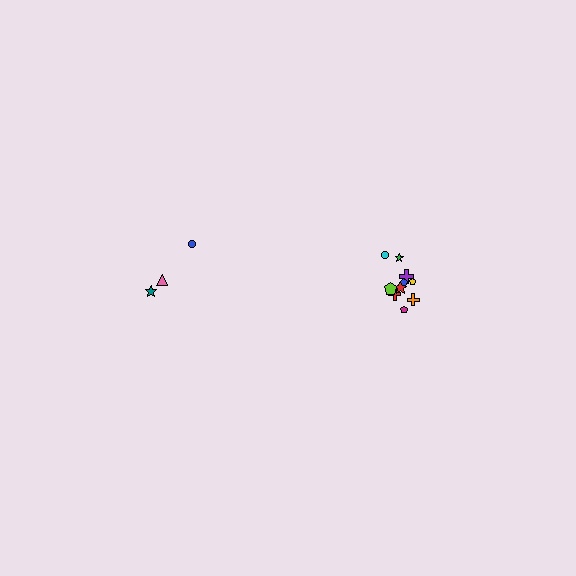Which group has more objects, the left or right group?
The right group.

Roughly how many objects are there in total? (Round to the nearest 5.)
Roughly 15 objects in total.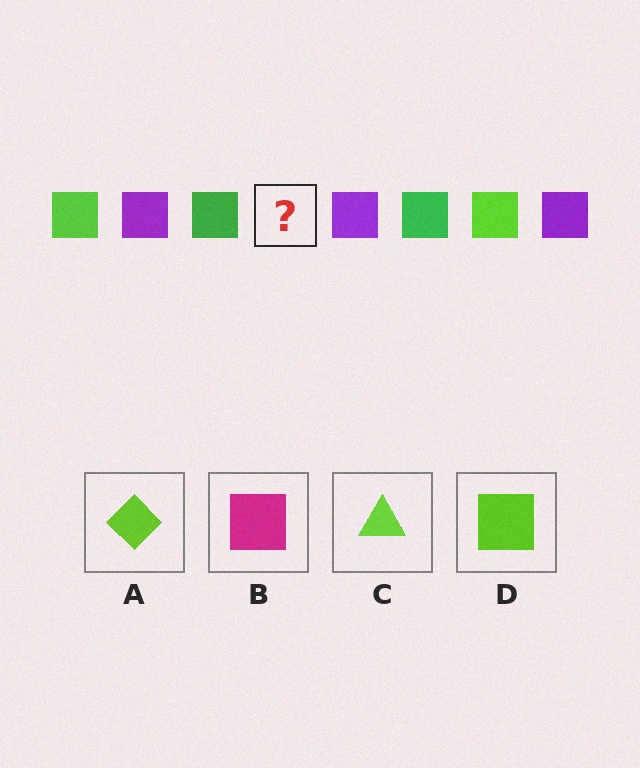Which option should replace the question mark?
Option D.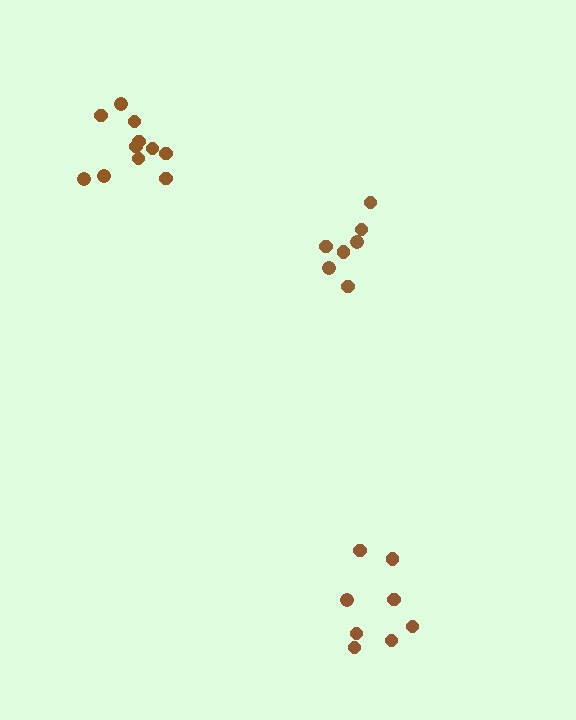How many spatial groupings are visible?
There are 3 spatial groupings.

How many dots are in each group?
Group 1: 7 dots, Group 2: 8 dots, Group 3: 11 dots (26 total).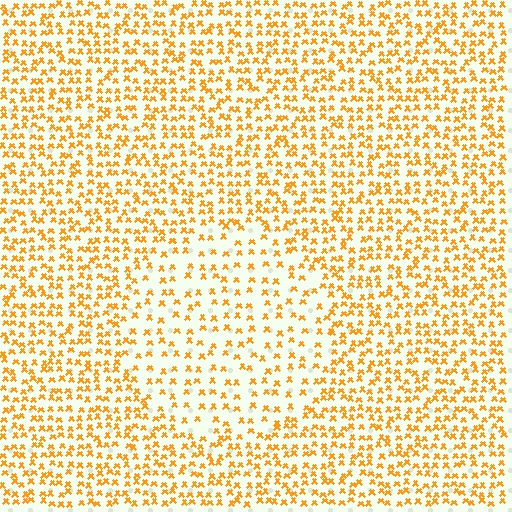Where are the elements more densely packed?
The elements are more densely packed outside the circle boundary.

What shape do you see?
I see a circle.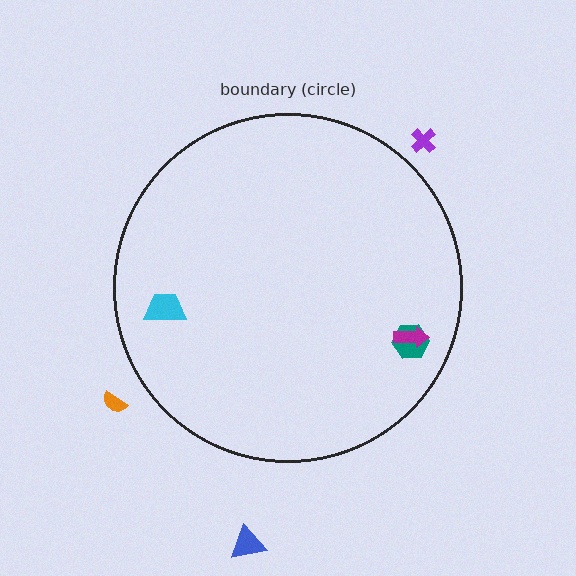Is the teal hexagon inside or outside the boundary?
Inside.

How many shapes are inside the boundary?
3 inside, 3 outside.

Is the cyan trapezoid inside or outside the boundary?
Inside.